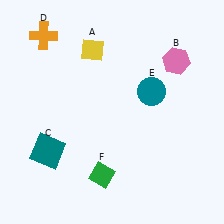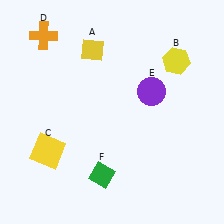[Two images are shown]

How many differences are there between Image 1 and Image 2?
There are 3 differences between the two images.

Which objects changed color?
B changed from pink to yellow. C changed from teal to yellow. E changed from teal to purple.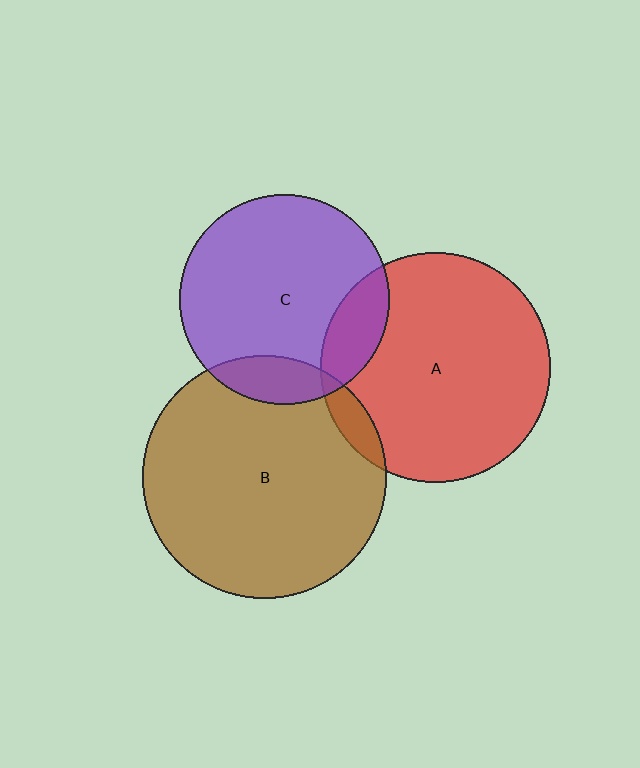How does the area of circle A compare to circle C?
Approximately 1.2 times.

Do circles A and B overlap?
Yes.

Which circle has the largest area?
Circle B (brown).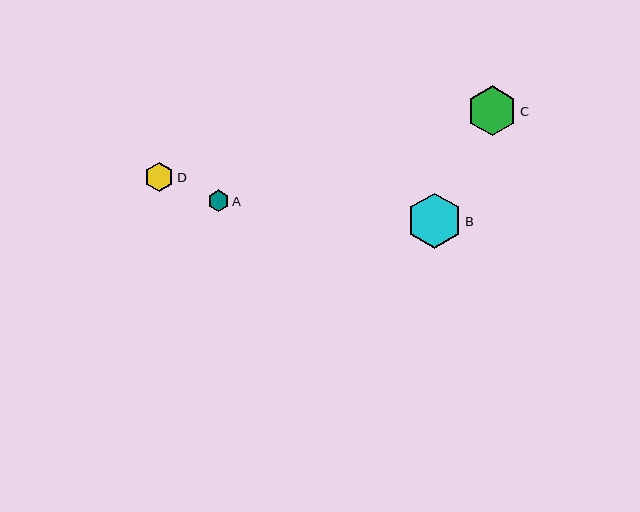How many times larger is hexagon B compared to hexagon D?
Hexagon B is approximately 1.9 times the size of hexagon D.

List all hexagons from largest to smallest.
From largest to smallest: B, C, D, A.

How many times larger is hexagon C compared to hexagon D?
Hexagon C is approximately 1.7 times the size of hexagon D.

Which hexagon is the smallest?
Hexagon A is the smallest with a size of approximately 22 pixels.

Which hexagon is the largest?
Hexagon B is the largest with a size of approximately 55 pixels.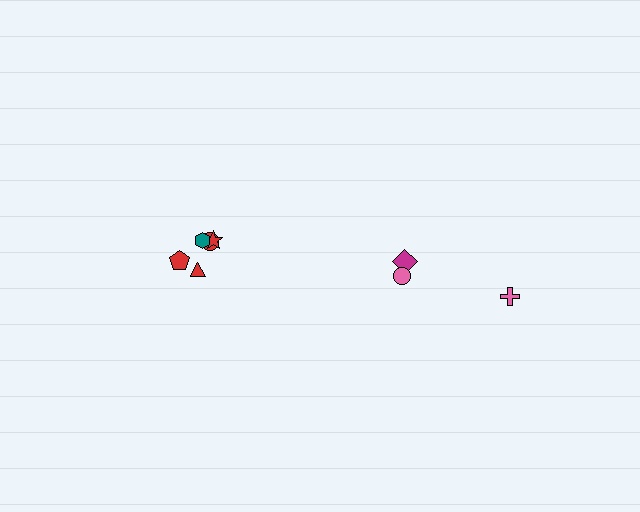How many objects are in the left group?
There are 5 objects.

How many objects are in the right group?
There are 3 objects.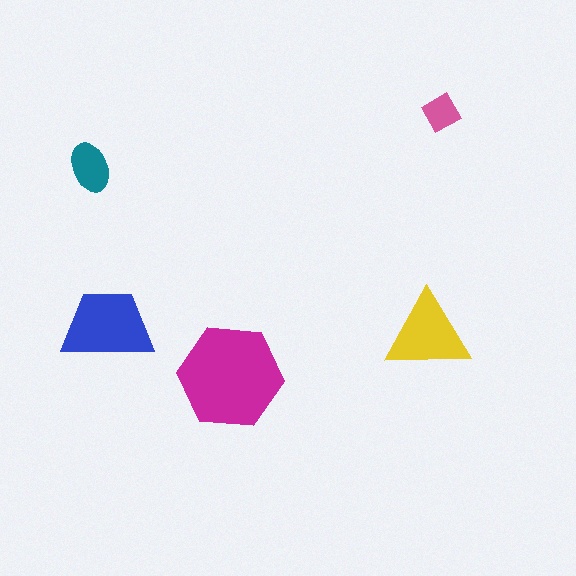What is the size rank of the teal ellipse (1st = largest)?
4th.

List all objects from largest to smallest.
The magenta hexagon, the blue trapezoid, the yellow triangle, the teal ellipse, the pink diamond.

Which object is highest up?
The pink diamond is topmost.